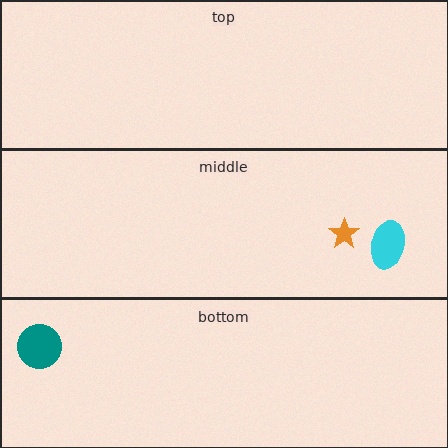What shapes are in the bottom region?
The teal circle.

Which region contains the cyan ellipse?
The middle region.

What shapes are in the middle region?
The cyan ellipse, the orange star.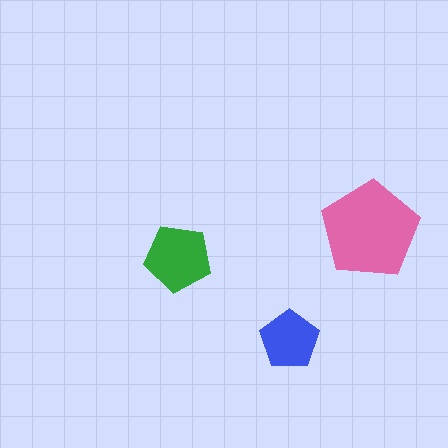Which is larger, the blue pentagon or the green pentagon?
The green one.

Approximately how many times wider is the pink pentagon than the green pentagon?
About 1.5 times wider.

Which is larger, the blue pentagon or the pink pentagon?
The pink one.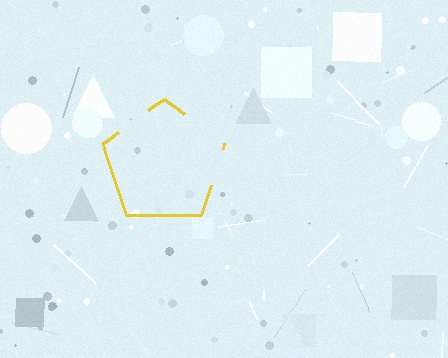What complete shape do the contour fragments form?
The contour fragments form a pentagon.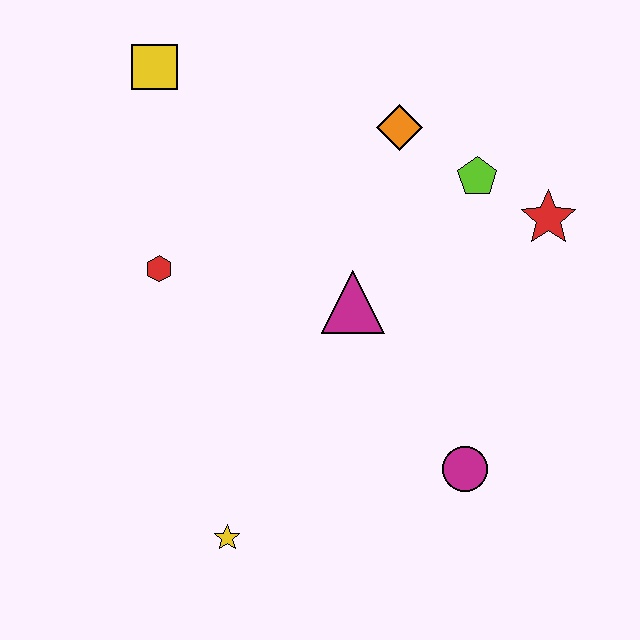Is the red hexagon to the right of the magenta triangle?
No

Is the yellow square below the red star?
No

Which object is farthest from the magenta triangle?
The yellow square is farthest from the magenta triangle.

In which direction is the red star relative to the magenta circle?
The red star is above the magenta circle.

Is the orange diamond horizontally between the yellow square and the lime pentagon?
Yes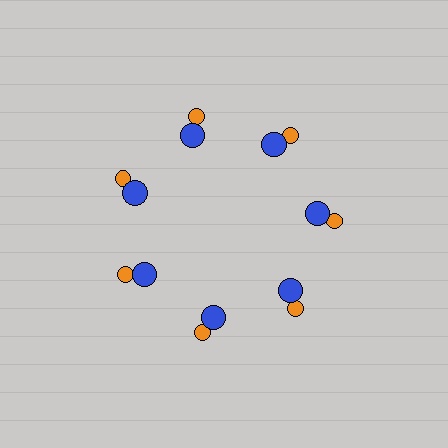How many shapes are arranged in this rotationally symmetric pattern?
There are 14 shapes, arranged in 7 groups of 2.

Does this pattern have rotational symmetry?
Yes, this pattern has 7-fold rotational symmetry. It looks the same after rotating 51 degrees around the center.